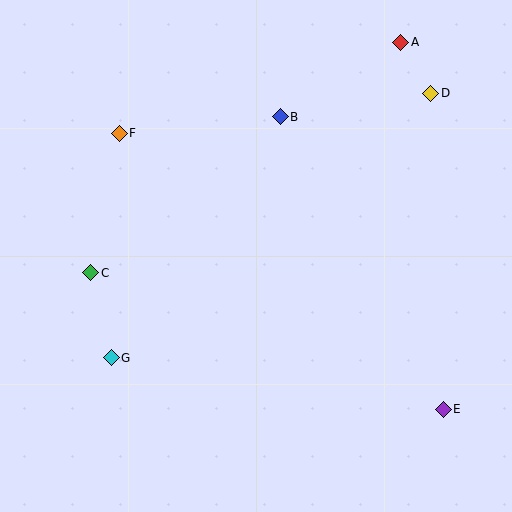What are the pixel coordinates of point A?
Point A is at (401, 42).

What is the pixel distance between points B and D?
The distance between B and D is 152 pixels.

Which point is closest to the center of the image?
Point B at (280, 117) is closest to the center.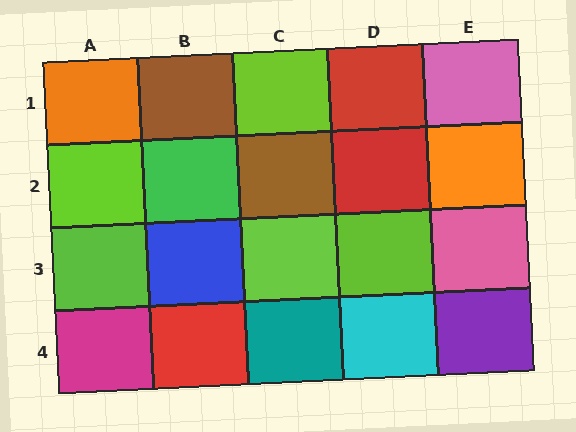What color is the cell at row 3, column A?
Lime.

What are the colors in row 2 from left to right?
Lime, green, brown, red, orange.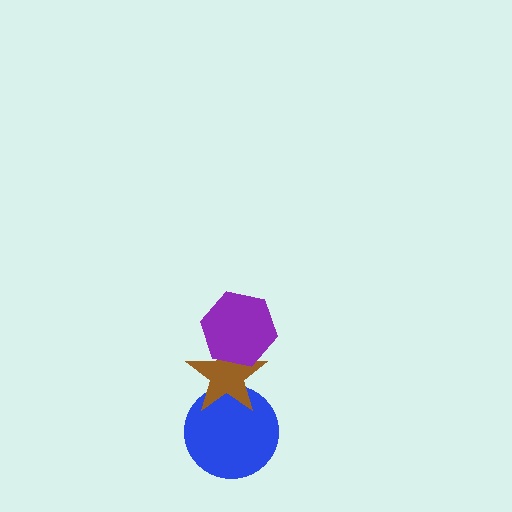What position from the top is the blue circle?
The blue circle is 3rd from the top.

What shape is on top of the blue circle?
The brown star is on top of the blue circle.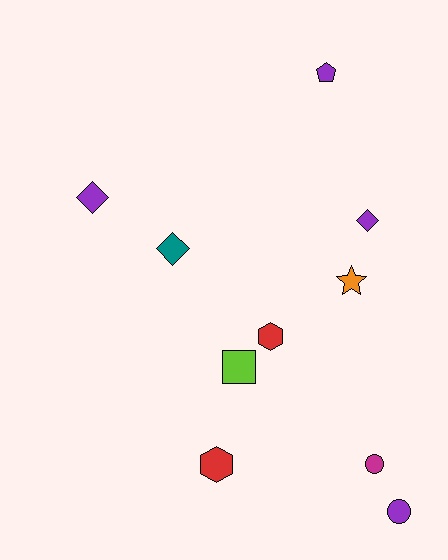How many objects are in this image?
There are 10 objects.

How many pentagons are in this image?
There is 1 pentagon.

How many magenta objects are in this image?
There is 1 magenta object.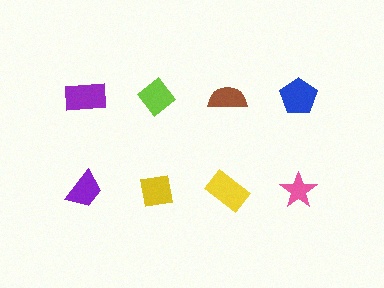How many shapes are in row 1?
4 shapes.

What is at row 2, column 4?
A pink star.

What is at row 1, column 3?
A brown semicircle.